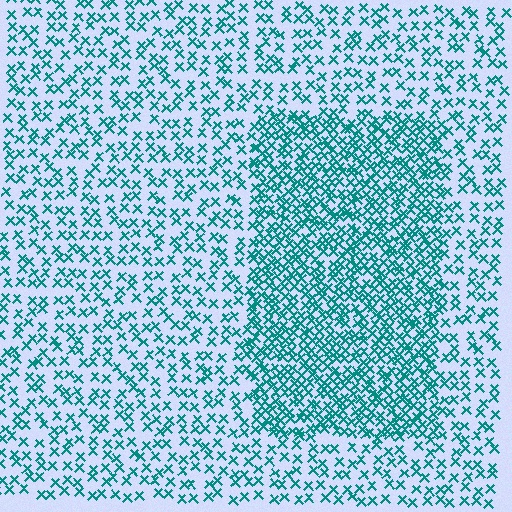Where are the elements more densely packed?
The elements are more densely packed inside the rectangle boundary.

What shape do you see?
I see a rectangle.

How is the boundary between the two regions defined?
The boundary is defined by a change in element density (approximately 2.1x ratio). All elements are the same color, size, and shape.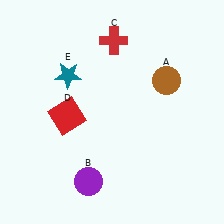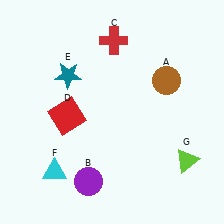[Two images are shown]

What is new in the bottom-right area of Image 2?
A lime triangle (G) was added in the bottom-right area of Image 2.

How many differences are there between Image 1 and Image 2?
There are 2 differences between the two images.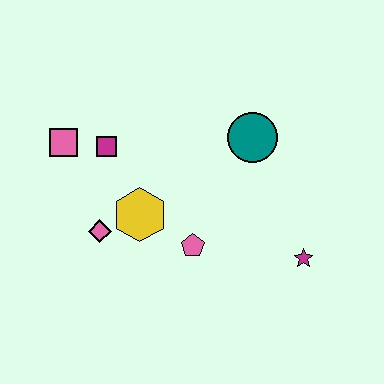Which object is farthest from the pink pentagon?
The pink square is farthest from the pink pentagon.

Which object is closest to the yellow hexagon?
The pink diamond is closest to the yellow hexagon.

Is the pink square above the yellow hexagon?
Yes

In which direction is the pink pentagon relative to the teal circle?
The pink pentagon is below the teal circle.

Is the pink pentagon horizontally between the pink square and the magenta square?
No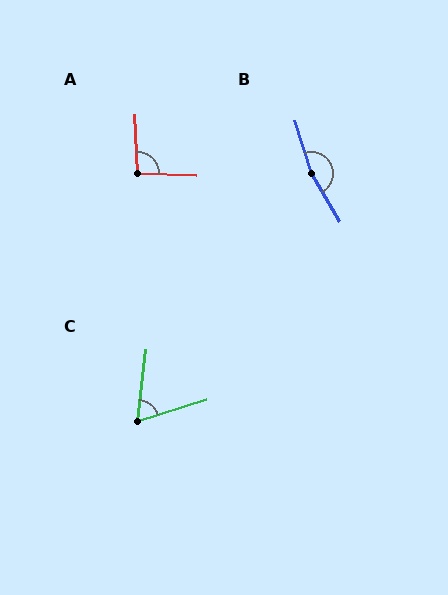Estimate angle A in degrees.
Approximately 93 degrees.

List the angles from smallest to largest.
C (65°), A (93°), B (167°).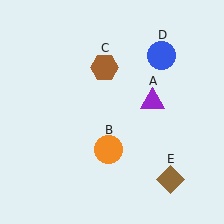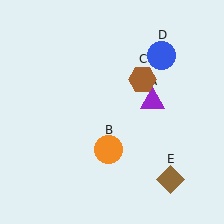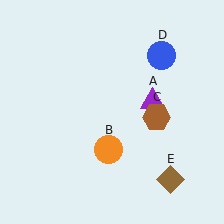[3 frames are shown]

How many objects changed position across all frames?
1 object changed position: brown hexagon (object C).